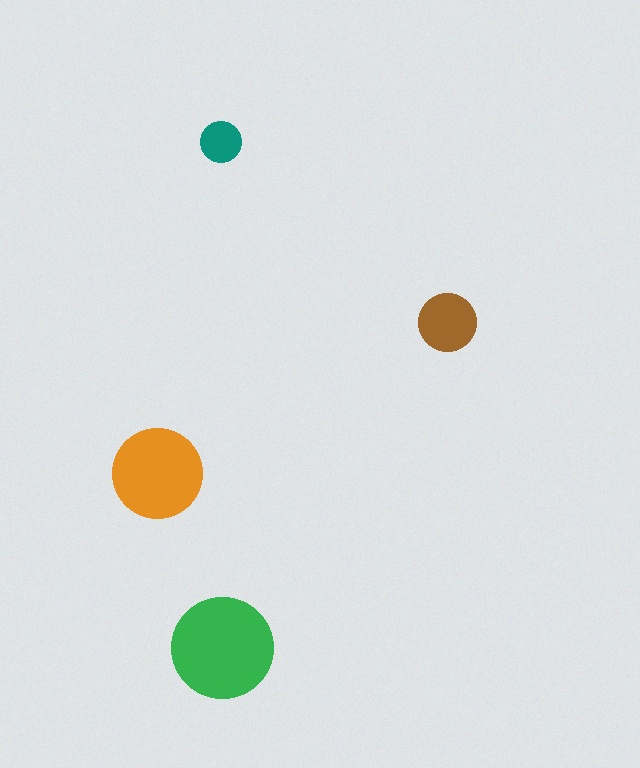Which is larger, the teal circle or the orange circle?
The orange one.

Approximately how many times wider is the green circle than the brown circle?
About 2 times wider.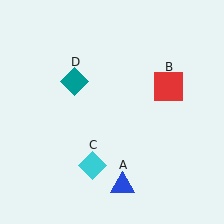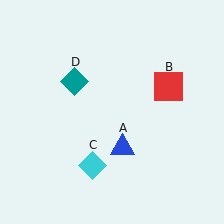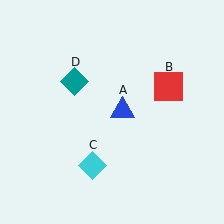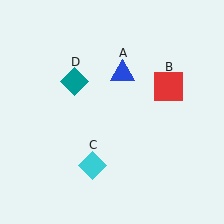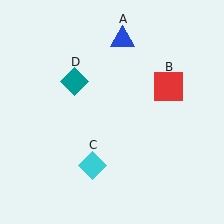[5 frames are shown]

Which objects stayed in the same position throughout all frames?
Red square (object B) and cyan diamond (object C) and teal diamond (object D) remained stationary.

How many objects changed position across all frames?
1 object changed position: blue triangle (object A).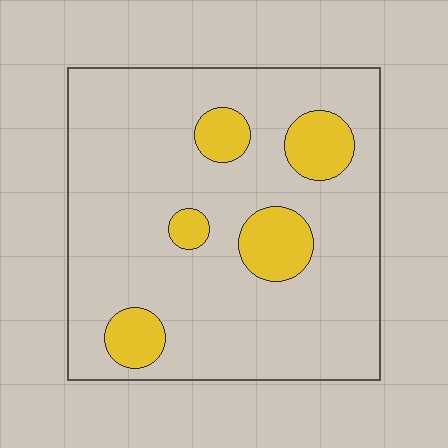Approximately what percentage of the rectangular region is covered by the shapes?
Approximately 15%.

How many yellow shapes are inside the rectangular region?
5.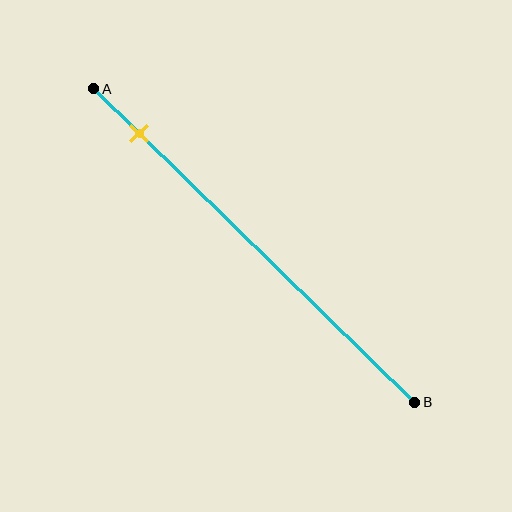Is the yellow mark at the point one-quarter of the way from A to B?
No, the mark is at about 15% from A, not at the 25% one-quarter point.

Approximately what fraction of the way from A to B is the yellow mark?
The yellow mark is approximately 15% of the way from A to B.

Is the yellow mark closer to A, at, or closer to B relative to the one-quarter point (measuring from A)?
The yellow mark is closer to point A than the one-quarter point of segment AB.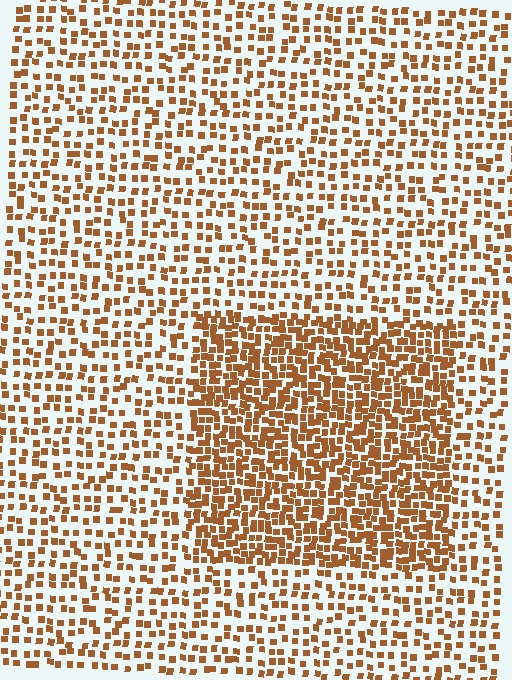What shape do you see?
I see a rectangle.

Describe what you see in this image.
The image contains small brown elements arranged at two different densities. A rectangle-shaped region is visible where the elements are more densely packed than the surrounding area.